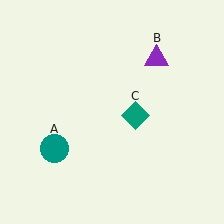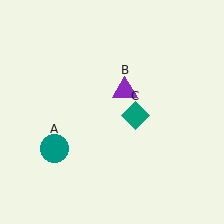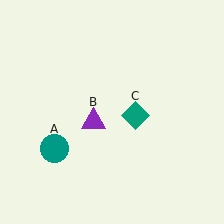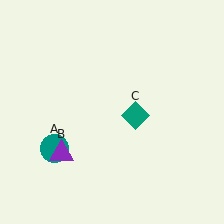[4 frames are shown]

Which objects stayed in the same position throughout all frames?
Teal circle (object A) and teal diamond (object C) remained stationary.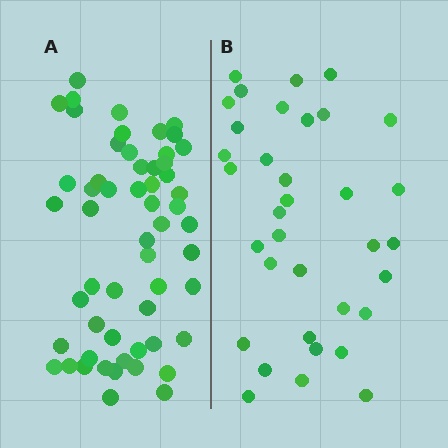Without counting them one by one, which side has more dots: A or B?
Region A (the left region) has more dots.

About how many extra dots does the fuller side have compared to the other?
Region A has approximately 20 more dots than region B.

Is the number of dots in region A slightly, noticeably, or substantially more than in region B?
Region A has substantially more. The ratio is roughly 1.6 to 1.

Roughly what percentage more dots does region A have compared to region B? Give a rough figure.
About 60% more.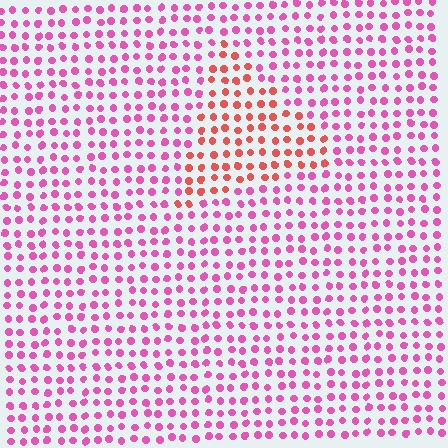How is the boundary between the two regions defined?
The boundary is defined purely by a slight shift in hue (about 40 degrees). Spacing, size, and orientation are identical on both sides.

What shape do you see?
I see a triangle.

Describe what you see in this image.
The image is filled with small pink elements in a uniform arrangement. A triangle-shaped region is visible where the elements are tinted to a slightly different hue, forming a subtle color boundary.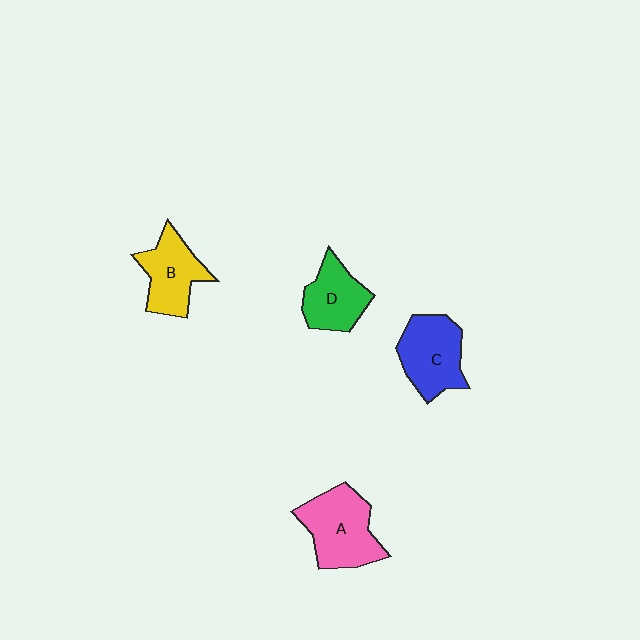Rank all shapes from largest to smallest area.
From largest to smallest: A (pink), C (blue), B (yellow), D (green).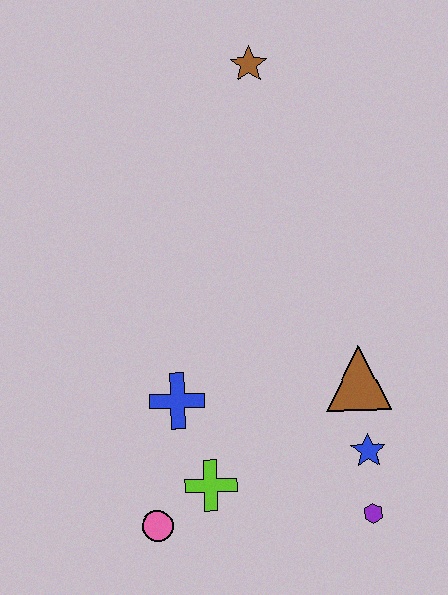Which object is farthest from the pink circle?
The brown star is farthest from the pink circle.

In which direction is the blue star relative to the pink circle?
The blue star is to the right of the pink circle.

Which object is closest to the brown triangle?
The blue star is closest to the brown triangle.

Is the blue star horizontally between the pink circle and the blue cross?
No